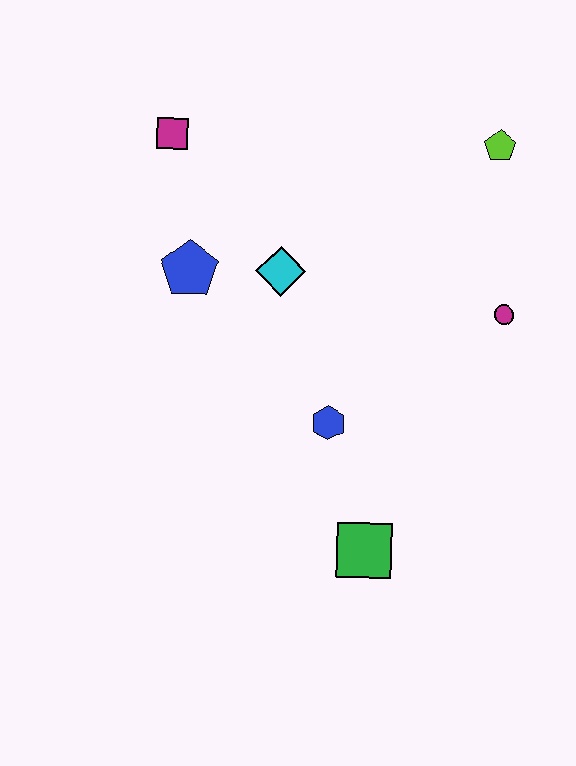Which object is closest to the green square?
The blue hexagon is closest to the green square.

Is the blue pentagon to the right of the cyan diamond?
No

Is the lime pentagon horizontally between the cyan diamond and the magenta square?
No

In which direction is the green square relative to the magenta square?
The green square is below the magenta square.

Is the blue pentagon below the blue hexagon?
No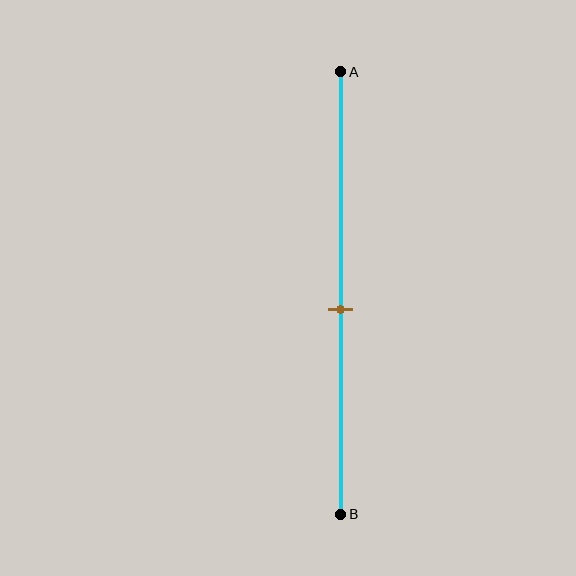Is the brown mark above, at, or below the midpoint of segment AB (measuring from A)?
The brown mark is below the midpoint of segment AB.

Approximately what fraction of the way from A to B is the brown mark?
The brown mark is approximately 55% of the way from A to B.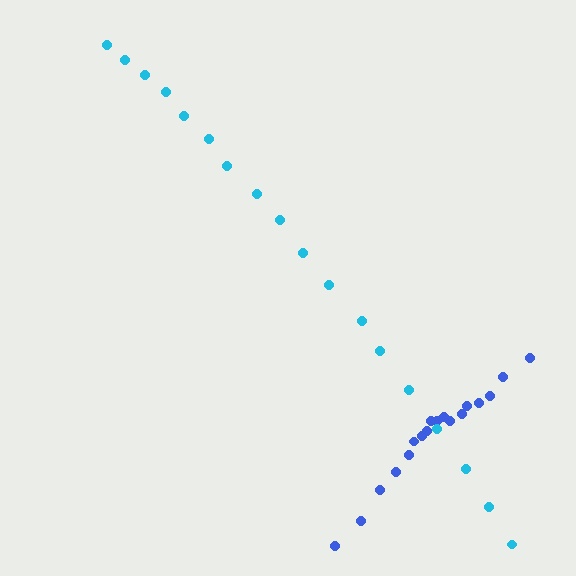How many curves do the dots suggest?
There are 2 distinct paths.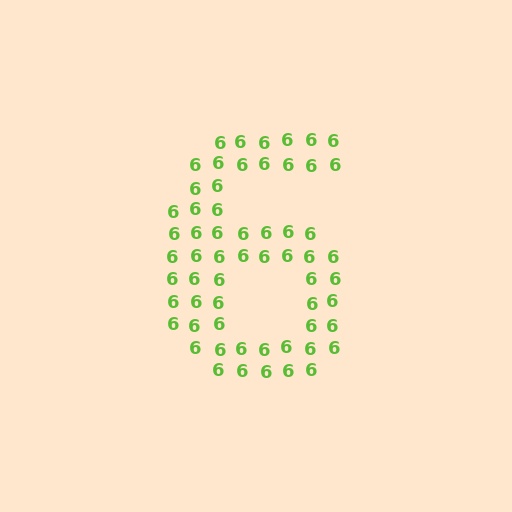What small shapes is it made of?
It is made of small digit 6's.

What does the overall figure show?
The overall figure shows the digit 6.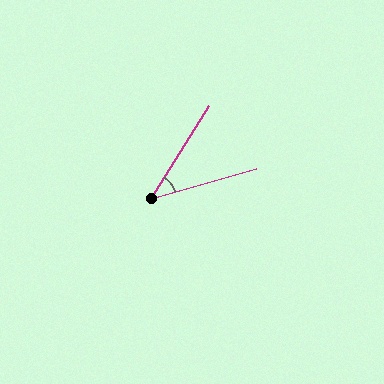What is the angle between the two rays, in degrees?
Approximately 42 degrees.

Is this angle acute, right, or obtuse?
It is acute.